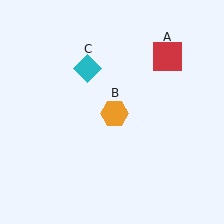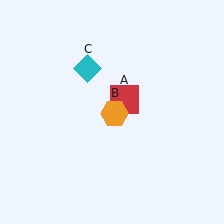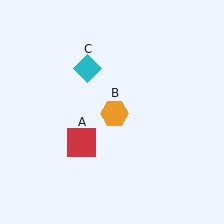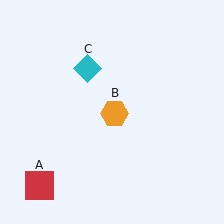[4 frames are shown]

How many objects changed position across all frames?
1 object changed position: red square (object A).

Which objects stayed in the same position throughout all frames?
Orange hexagon (object B) and cyan diamond (object C) remained stationary.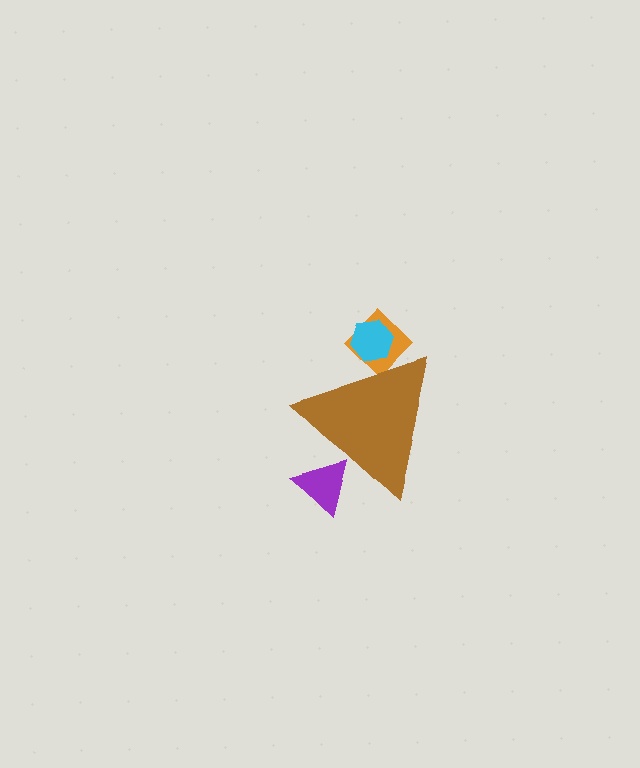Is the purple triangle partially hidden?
Yes, the purple triangle is partially hidden behind the brown triangle.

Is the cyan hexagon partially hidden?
Yes, the cyan hexagon is partially hidden behind the brown triangle.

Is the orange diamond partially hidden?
Yes, the orange diamond is partially hidden behind the brown triangle.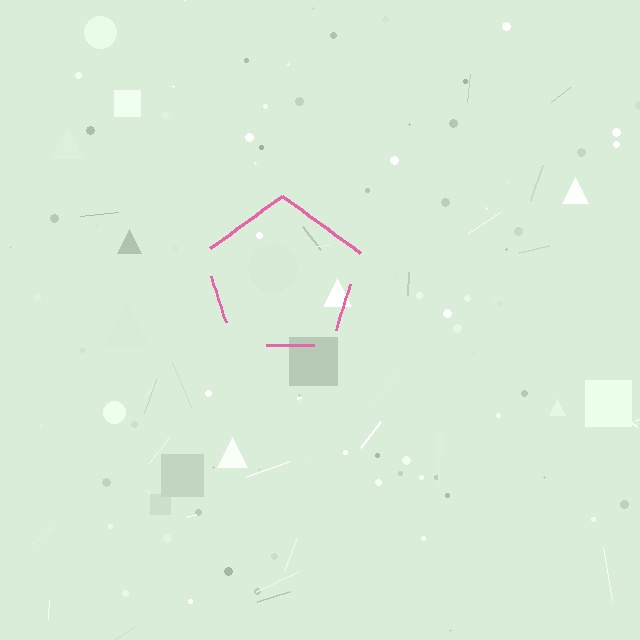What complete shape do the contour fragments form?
The contour fragments form a pentagon.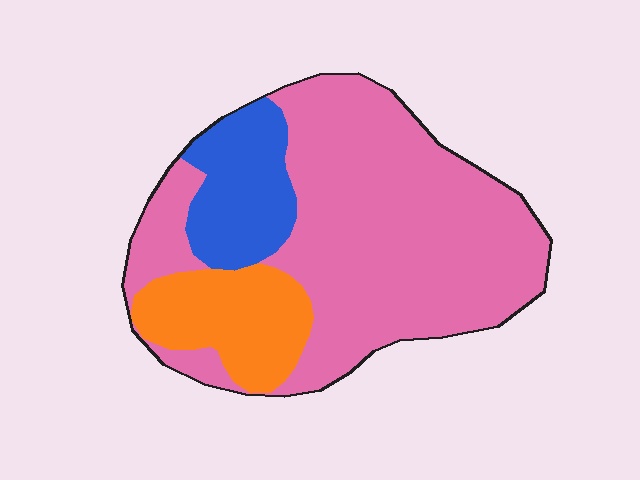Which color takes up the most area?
Pink, at roughly 70%.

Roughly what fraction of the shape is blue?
Blue takes up about one sixth (1/6) of the shape.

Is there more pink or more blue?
Pink.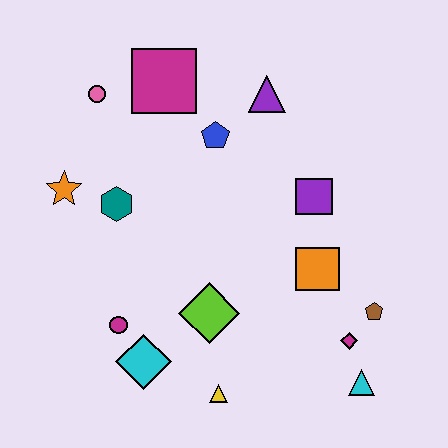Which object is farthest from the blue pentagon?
The cyan triangle is farthest from the blue pentagon.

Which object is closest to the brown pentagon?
The magenta diamond is closest to the brown pentagon.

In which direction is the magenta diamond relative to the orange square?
The magenta diamond is below the orange square.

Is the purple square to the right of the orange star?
Yes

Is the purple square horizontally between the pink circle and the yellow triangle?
No